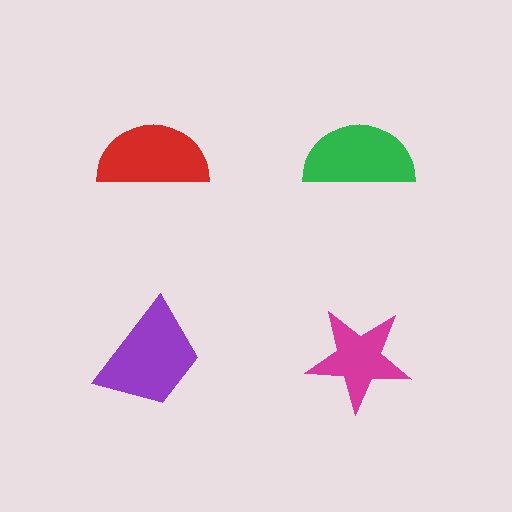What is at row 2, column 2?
A magenta star.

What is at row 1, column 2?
A green semicircle.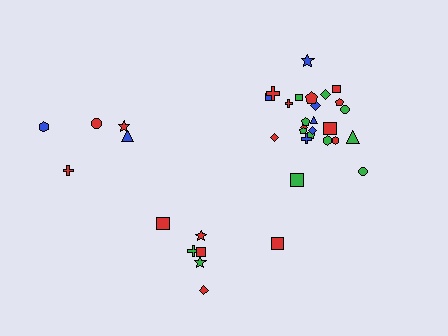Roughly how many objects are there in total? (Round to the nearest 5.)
Roughly 35 objects in total.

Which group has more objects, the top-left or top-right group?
The top-right group.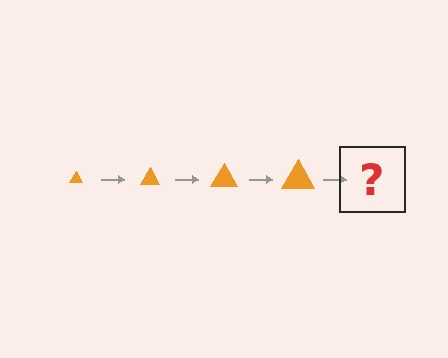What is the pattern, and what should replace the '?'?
The pattern is that the triangle gets progressively larger each step. The '?' should be an orange triangle, larger than the previous one.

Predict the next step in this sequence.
The next step is an orange triangle, larger than the previous one.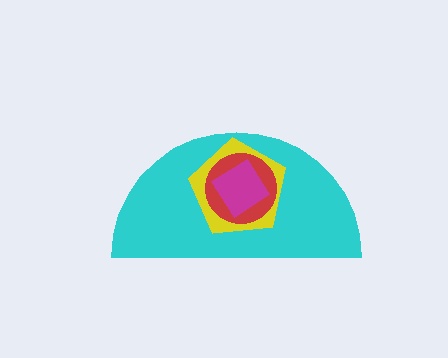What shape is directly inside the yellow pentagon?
The red circle.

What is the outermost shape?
The cyan semicircle.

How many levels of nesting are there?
4.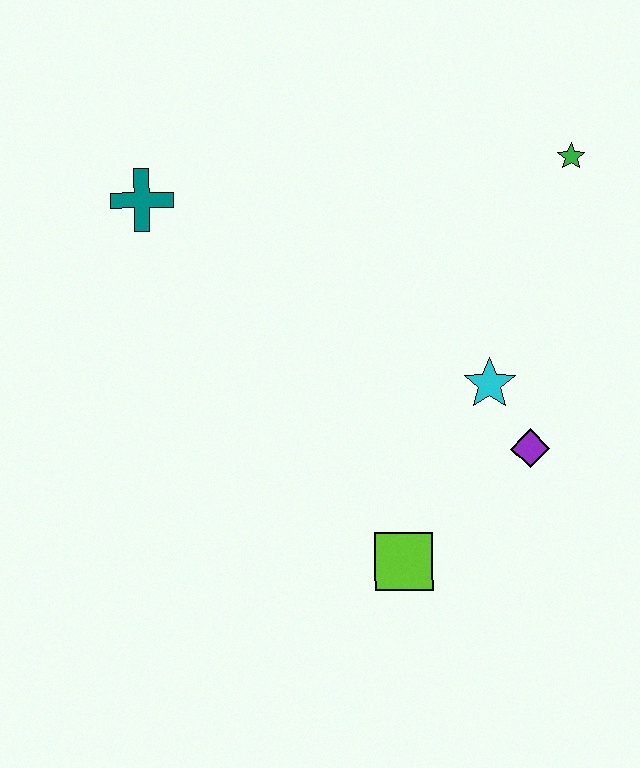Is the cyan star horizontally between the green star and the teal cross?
Yes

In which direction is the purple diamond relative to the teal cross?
The purple diamond is to the right of the teal cross.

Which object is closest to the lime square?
The purple diamond is closest to the lime square.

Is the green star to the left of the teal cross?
No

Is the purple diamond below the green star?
Yes